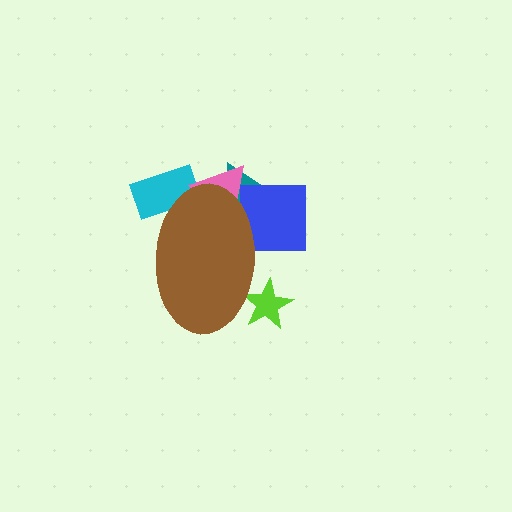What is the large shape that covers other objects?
A brown ellipse.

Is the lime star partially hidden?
Yes, the lime star is partially hidden behind the brown ellipse.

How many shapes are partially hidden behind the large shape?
5 shapes are partially hidden.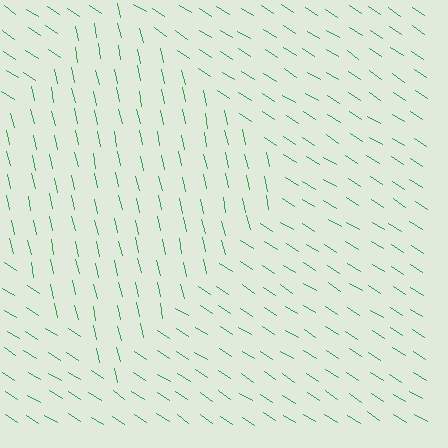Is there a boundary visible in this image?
Yes, there is a texture boundary formed by a change in line orientation.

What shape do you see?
I see a diamond.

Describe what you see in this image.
The image is filled with small green line segments. A diamond region in the image has lines oriented differently from the surrounding lines, creating a visible texture boundary.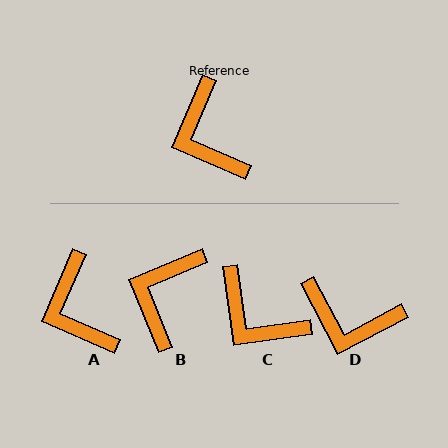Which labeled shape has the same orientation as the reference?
A.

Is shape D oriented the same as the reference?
No, it is off by about 51 degrees.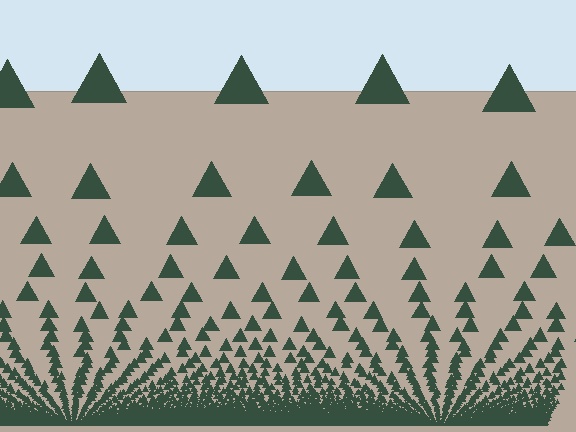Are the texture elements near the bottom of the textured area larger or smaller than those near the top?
Smaller. The gradient is inverted — elements near the bottom are smaller and denser.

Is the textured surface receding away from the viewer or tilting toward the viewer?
The surface appears to tilt toward the viewer. Texture elements get larger and sparser toward the top.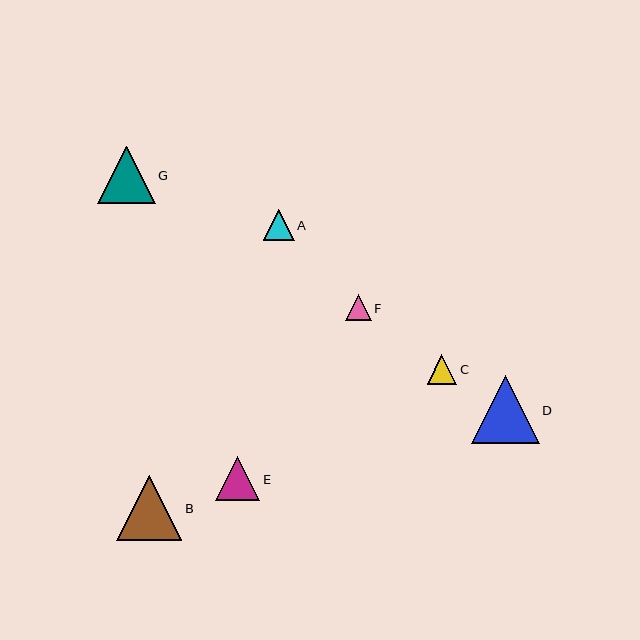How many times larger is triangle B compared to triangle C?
Triangle B is approximately 2.2 times the size of triangle C.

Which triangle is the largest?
Triangle D is the largest with a size of approximately 68 pixels.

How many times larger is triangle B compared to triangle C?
Triangle B is approximately 2.2 times the size of triangle C.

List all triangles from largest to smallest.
From largest to smallest: D, B, G, E, A, C, F.